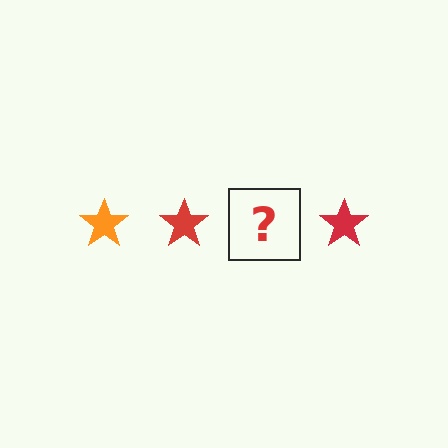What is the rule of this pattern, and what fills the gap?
The rule is that the pattern cycles through orange, red stars. The gap should be filled with an orange star.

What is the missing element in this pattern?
The missing element is an orange star.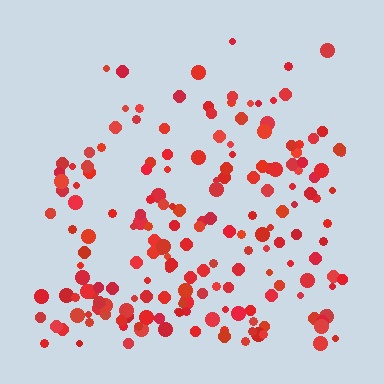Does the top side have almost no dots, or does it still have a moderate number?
Still a moderate number, just noticeably fewer than the bottom.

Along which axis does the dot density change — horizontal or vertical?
Vertical.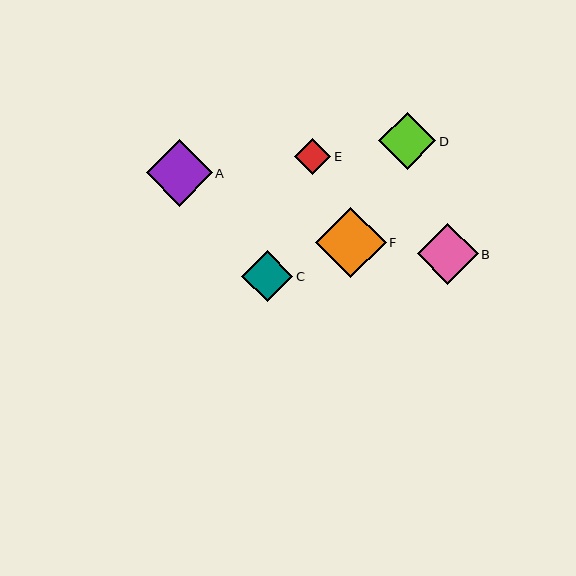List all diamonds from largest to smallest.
From largest to smallest: F, A, B, D, C, E.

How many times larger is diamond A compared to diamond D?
Diamond A is approximately 1.1 times the size of diamond D.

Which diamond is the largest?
Diamond F is the largest with a size of approximately 70 pixels.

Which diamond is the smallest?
Diamond E is the smallest with a size of approximately 36 pixels.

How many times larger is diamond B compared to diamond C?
Diamond B is approximately 1.2 times the size of diamond C.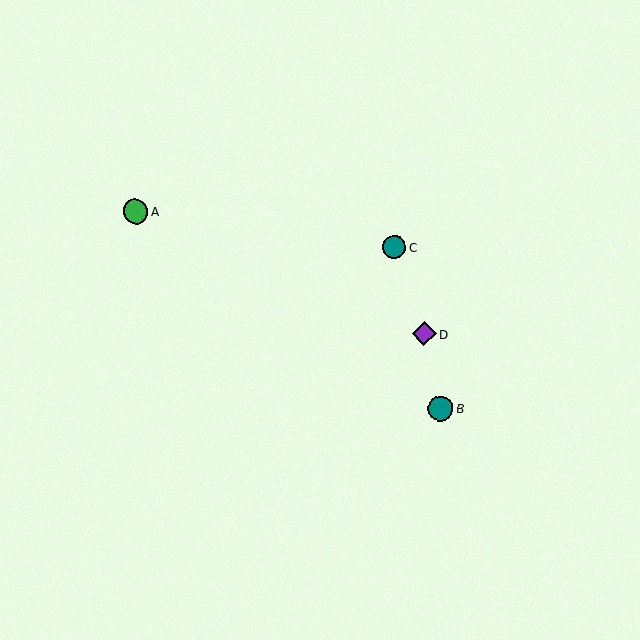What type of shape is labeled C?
Shape C is a teal circle.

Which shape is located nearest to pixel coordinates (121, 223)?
The green circle (labeled A) at (136, 212) is nearest to that location.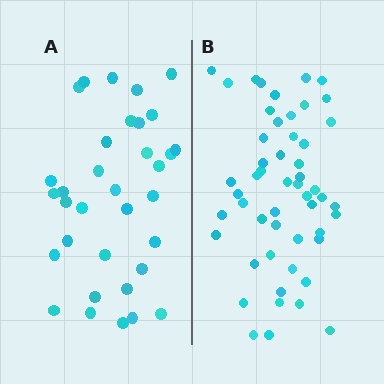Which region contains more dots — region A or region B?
Region B (the right region) has more dots.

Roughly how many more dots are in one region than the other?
Region B has approximately 20 more dots than region A.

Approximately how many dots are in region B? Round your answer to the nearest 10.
About 50 dots. (The exact count is 52, which rounds to 50.)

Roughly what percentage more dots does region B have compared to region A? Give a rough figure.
About 55% more.